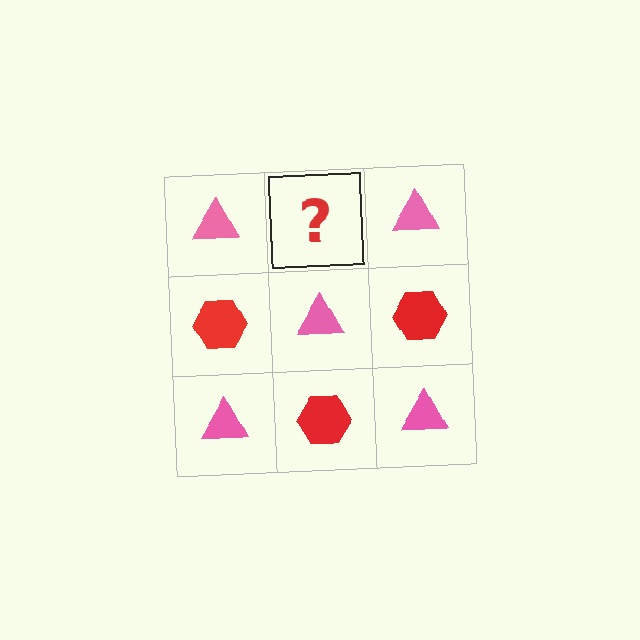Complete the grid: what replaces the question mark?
The question mark should be replaced with a red hexagon.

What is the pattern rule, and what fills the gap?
The rule is that it alternates pink triangle and red hexagon in a checkerboard pattern. The gap should be filled with a red hexagon.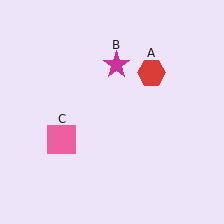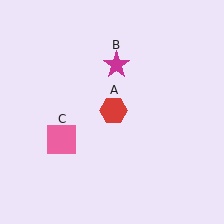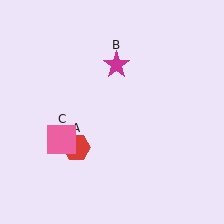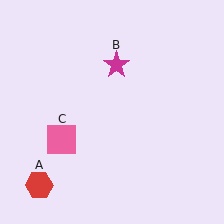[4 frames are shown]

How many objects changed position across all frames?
1 object changed position: red hexagon (object A).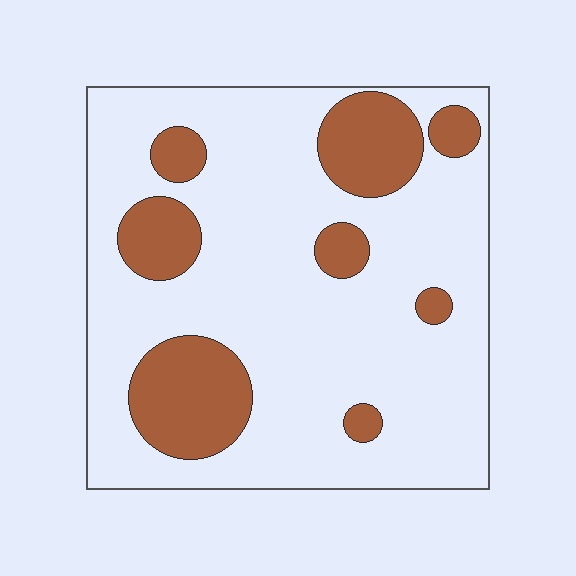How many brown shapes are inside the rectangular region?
8.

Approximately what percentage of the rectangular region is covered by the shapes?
Approximately 20%.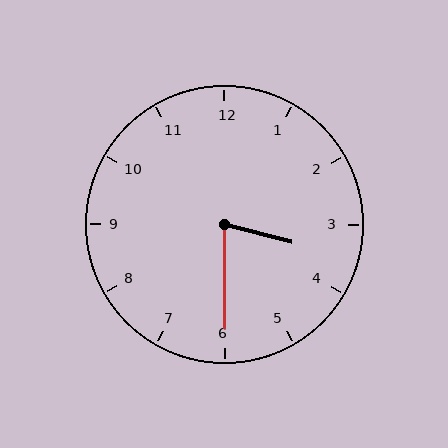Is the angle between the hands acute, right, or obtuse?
It is acute.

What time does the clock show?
3:30.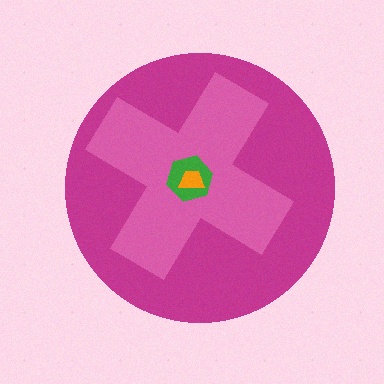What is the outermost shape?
The magenta circle.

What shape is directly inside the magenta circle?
The pink cross.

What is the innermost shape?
The orange trapezoid.